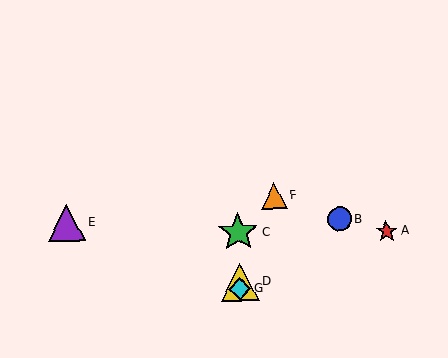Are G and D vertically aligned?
Yes, both are at x≈240.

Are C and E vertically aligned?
No, C is at x≈238 and E is at x≈66.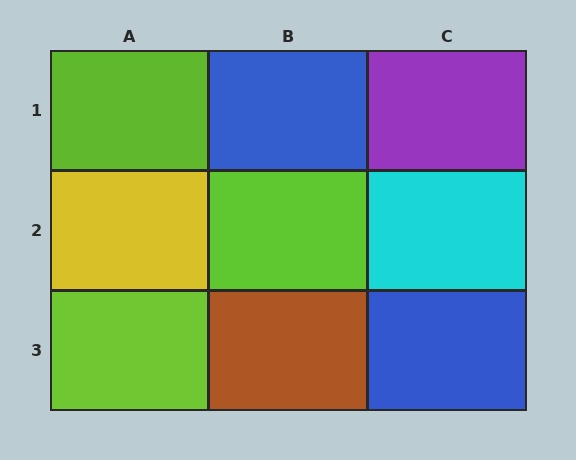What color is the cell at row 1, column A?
Lime.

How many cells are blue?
2 cells are blue.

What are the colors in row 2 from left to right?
Yellow, lime, cyan.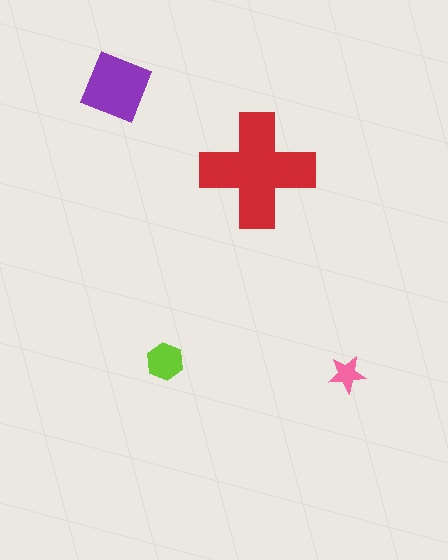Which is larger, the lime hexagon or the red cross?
The red cross.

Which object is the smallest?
The pink star.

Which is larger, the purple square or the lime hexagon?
The purple square.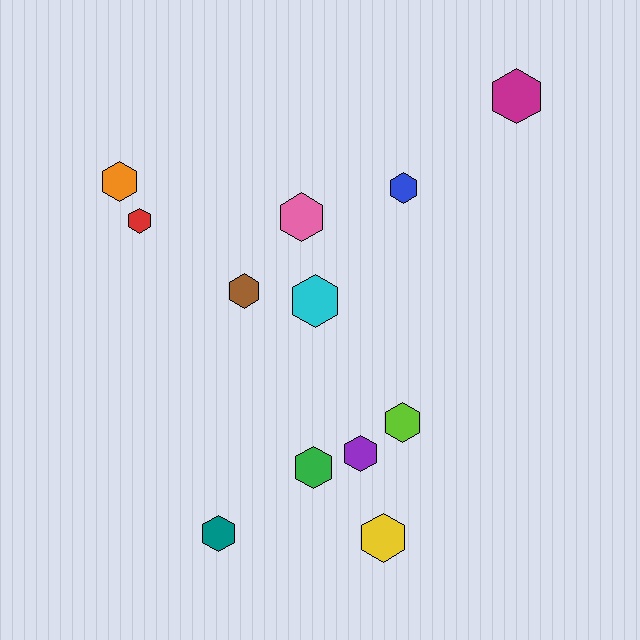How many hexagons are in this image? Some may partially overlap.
There are 12 hexagons.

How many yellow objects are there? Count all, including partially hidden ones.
There is 1 yellow object.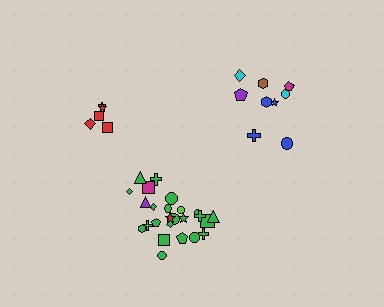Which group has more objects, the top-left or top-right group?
The top-right group.